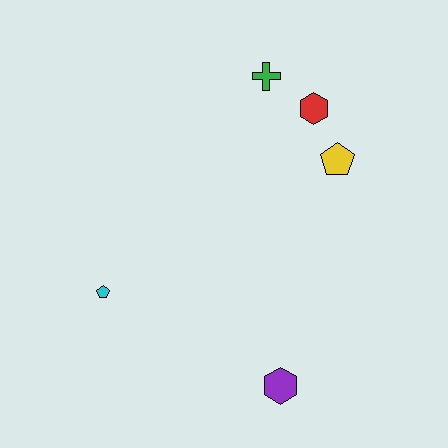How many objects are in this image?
There are 5 objects.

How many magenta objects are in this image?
There are no magenta objects.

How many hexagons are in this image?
There are 2 hexagons.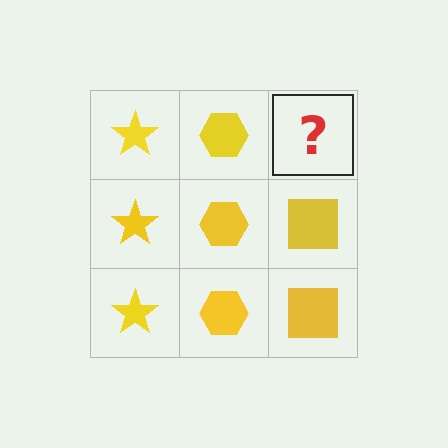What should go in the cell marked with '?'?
The missing cell should contain a yellow square.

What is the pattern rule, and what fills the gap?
The rule is that each column has a consistent shape. The gap should be filled with a yellow square.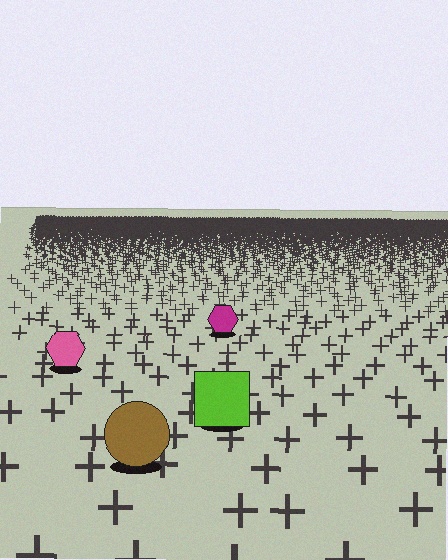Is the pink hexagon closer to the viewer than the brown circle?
No. The brown circle is closer — you can tell from the texture gradient: the ground texture is coarser near it.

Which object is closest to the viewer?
The brown circle is closest. The texture marks near it are larger and more spread out.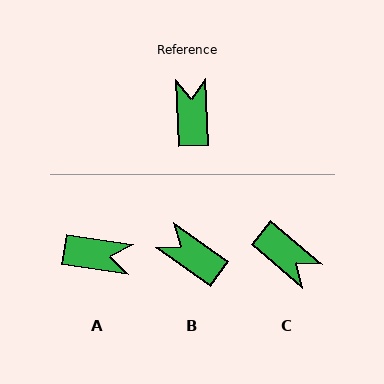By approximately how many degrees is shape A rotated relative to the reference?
Approximately 101 degrees clockwise.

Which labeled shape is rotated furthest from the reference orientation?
C, about 133 degrees away.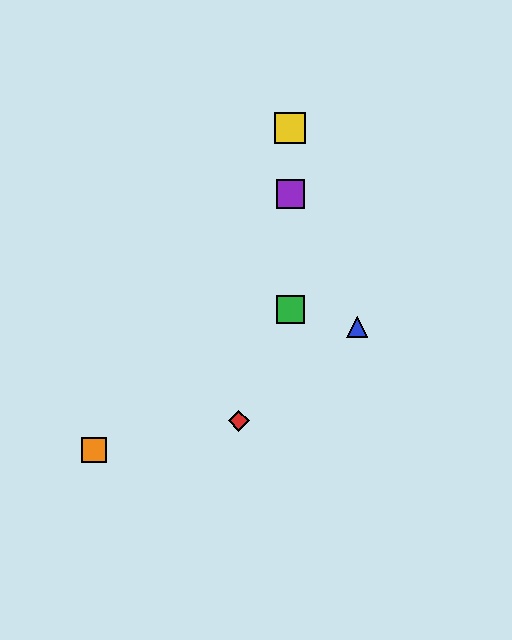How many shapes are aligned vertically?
3 shapes (the green square, the yellow square, the purple square) are aligned vertically.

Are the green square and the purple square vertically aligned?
Yes, both are at x≈290.